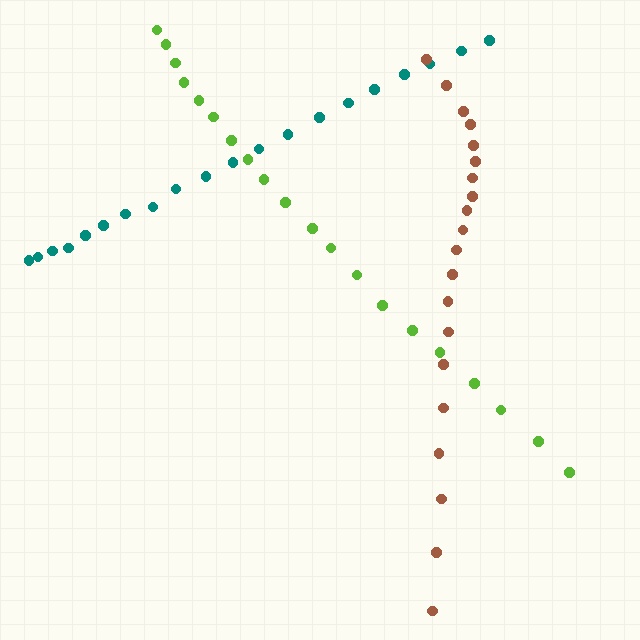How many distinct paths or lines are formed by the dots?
There are 3 distinct paths.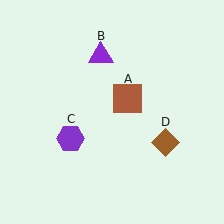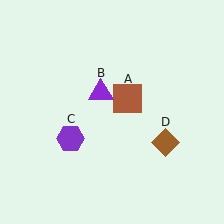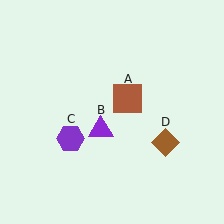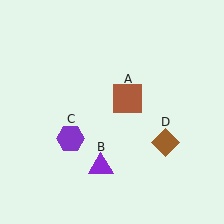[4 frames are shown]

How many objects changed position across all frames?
1 object changed position: purple triangle (object B).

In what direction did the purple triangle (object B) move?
The purple triangle (object B) moved down.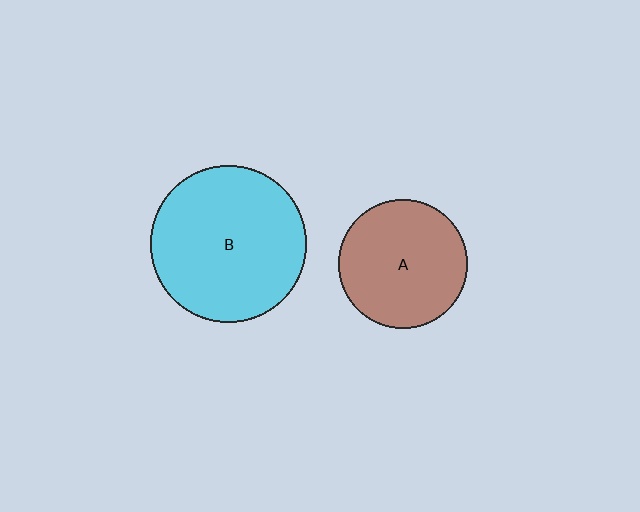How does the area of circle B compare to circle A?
Approximately 1.5 times.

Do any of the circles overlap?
No, none of the circles overlap.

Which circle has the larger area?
Circle B (cyan).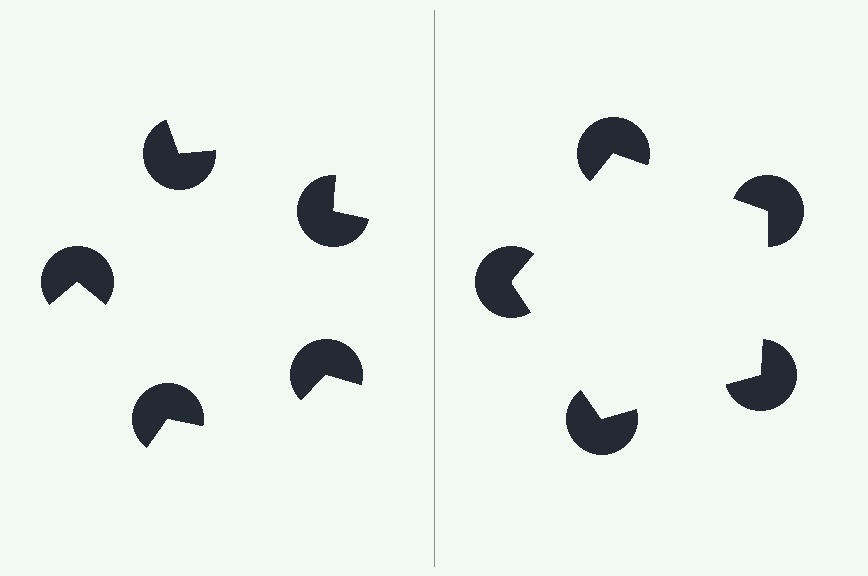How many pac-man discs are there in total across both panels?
10 — 5 on each side.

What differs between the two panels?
The pac-man discs are positioned identically on both sides; only the wedge orientations differ. On the right they align to a pentagon; on the left they are misaligned.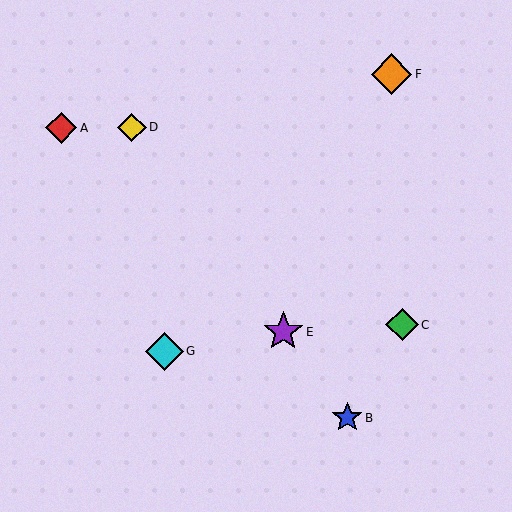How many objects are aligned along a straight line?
3 objects (B, D, E) are aligned along a straight line.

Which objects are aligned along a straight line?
Objects B, D, E are aligned along a straight line.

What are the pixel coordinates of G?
Object G is at (164, 351).